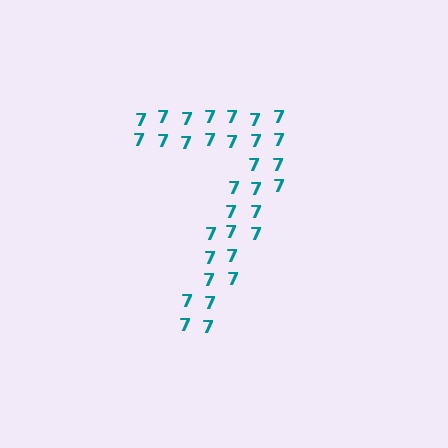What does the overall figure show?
The overall figure shows the digit 7.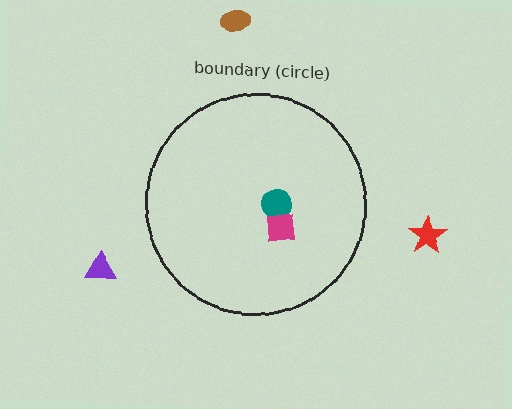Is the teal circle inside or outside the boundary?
Inside.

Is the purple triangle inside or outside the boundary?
Outside.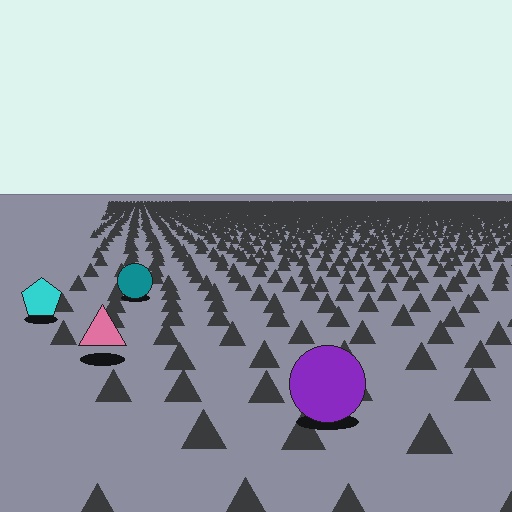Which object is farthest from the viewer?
The teal circle is farthest from the viewer. It appears smaller and the ground texture around it is denser.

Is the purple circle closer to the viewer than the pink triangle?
Yes. The purple circle is closer — you can tell from the texture gradient: the ground texture is coarser near it.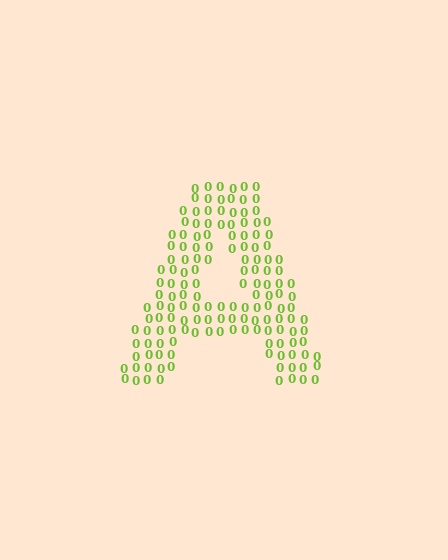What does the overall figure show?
The overall figure shows the letter A.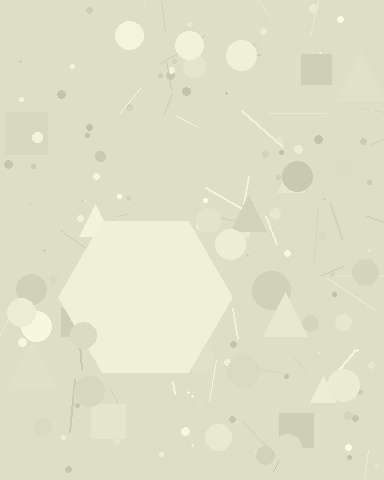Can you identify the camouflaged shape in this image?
The camouflaged shape is a hexagon.